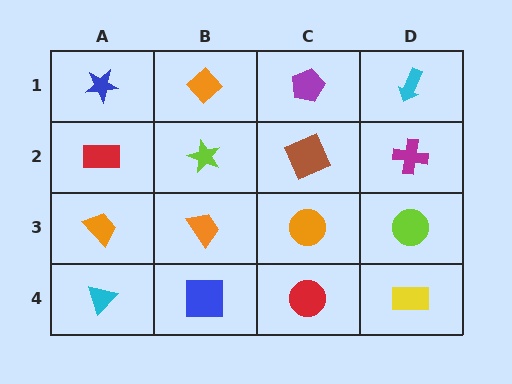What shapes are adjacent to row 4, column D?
A lime circle (row 3, column D), a red circle (row 4, column C).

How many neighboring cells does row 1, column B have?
3.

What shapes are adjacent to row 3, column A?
A red rectangle (row 2, column A), a cyan triangle (row 4, column A), an orange trapezoid (row 3, column B).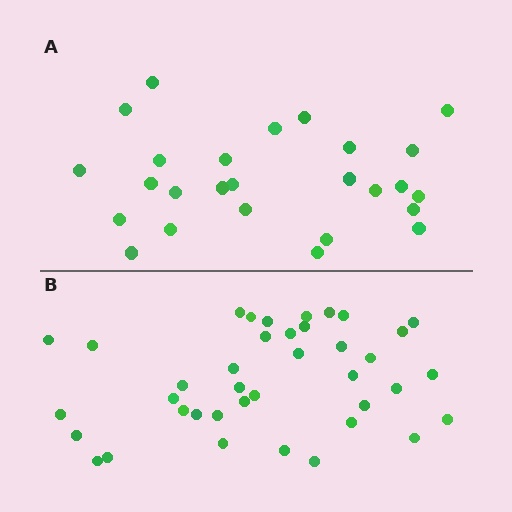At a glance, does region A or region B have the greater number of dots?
Region B (the bottom region) has more dots.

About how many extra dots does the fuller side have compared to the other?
Region B has approximately 15 more dots than region A.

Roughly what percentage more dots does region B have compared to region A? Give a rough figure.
About 50% more.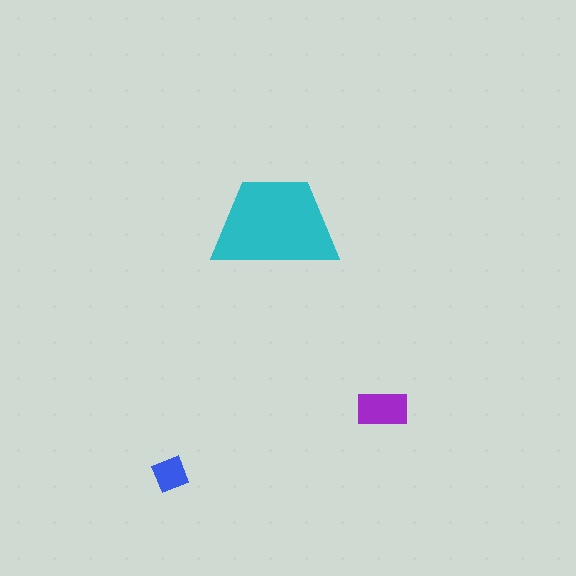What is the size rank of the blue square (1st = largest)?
3rd.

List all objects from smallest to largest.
The blue square, the purple rectangle, the cyan trapezoid.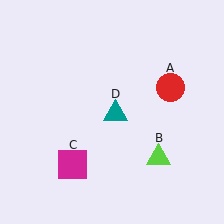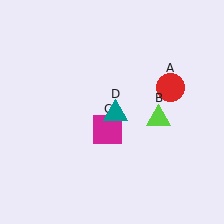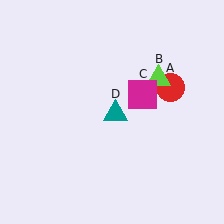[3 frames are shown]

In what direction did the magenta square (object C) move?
The magenta square (object C) moved up and to the right.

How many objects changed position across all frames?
2 objects changed position: lime triangle (object B), magenta square (object C).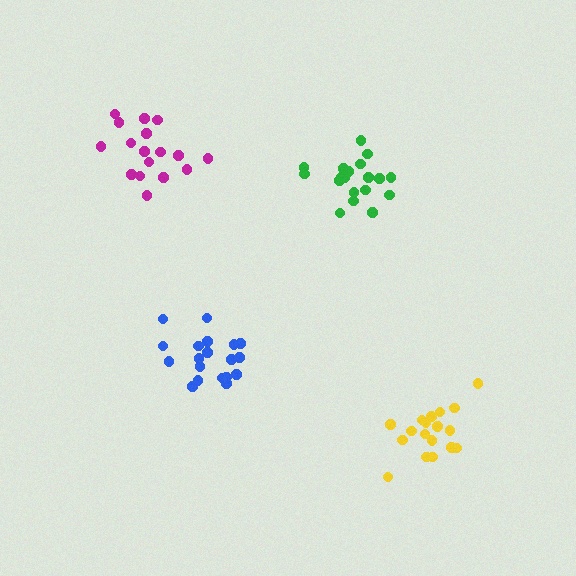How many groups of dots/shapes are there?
There are 4 groups.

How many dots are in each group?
Group 1: 19 dots, Group 2: 19 dots, Group 3: 18 dots, Group 4: 18 dots (74 total).